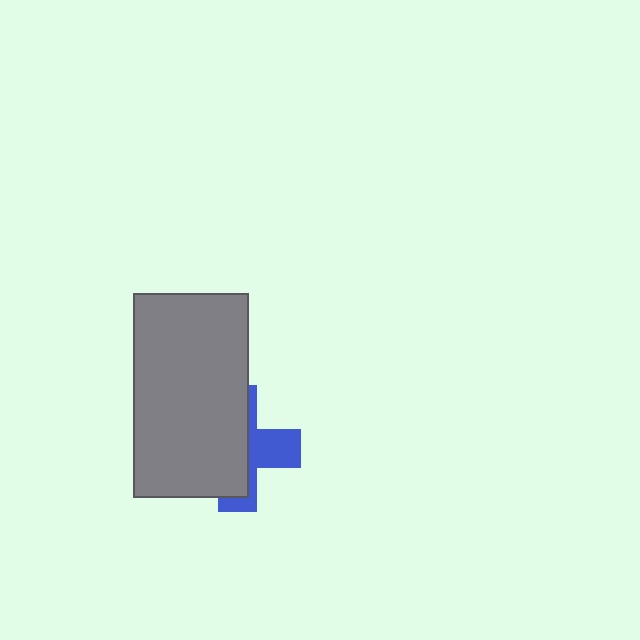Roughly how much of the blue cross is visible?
A small part of it is visible (roughly 37%).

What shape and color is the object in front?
The object in front is a gray rectangle.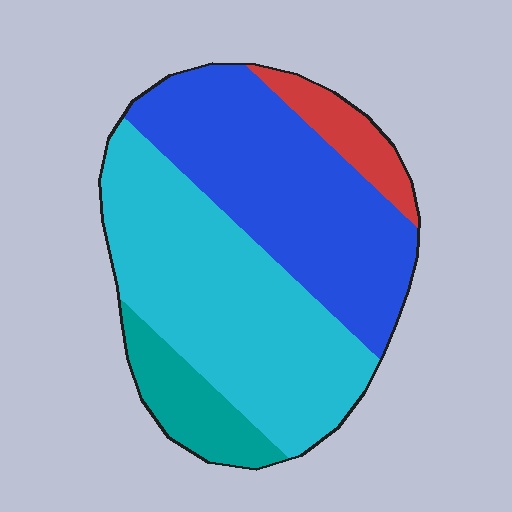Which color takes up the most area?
Cyan, at roughly 45%.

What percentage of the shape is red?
Red takes up less than a quarter of the shape.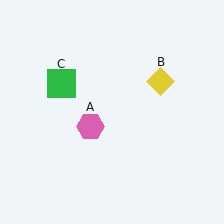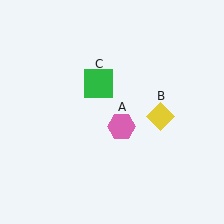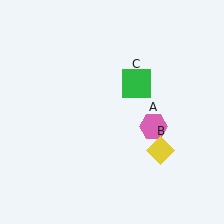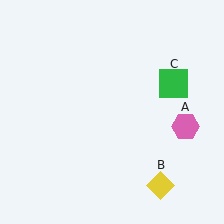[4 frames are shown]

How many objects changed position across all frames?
3 objects changed position: pink hexagon (object A), yellow diamond (object B), green square (object C).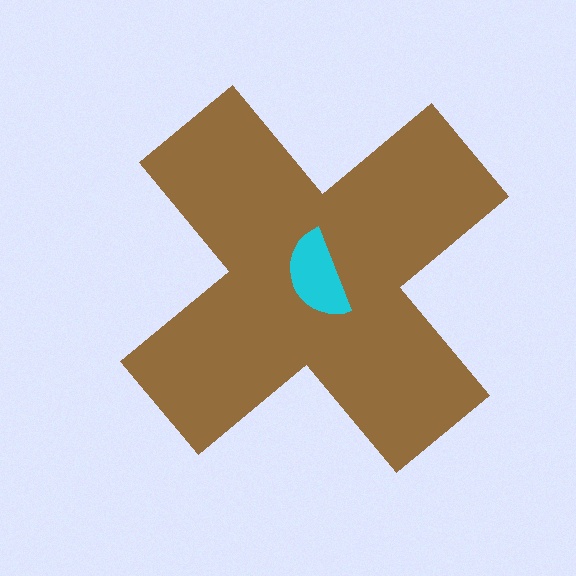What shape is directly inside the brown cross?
The cyan semicircle.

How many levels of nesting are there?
2.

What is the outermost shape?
The brown cross.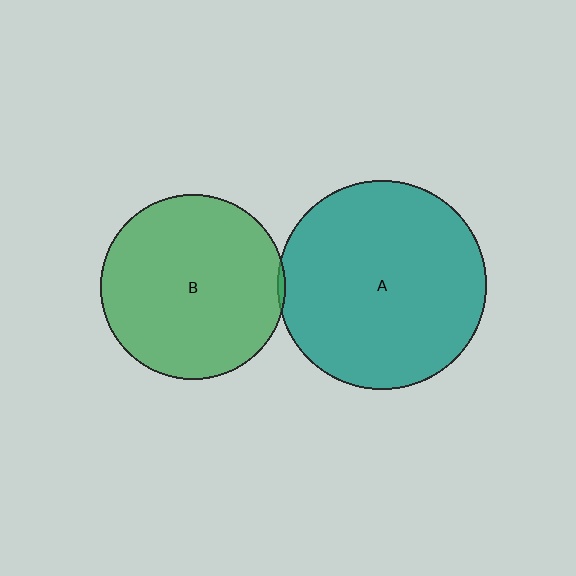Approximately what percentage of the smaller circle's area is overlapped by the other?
Approximately 5%.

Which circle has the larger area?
Circle A (teal).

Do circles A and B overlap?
Yes.